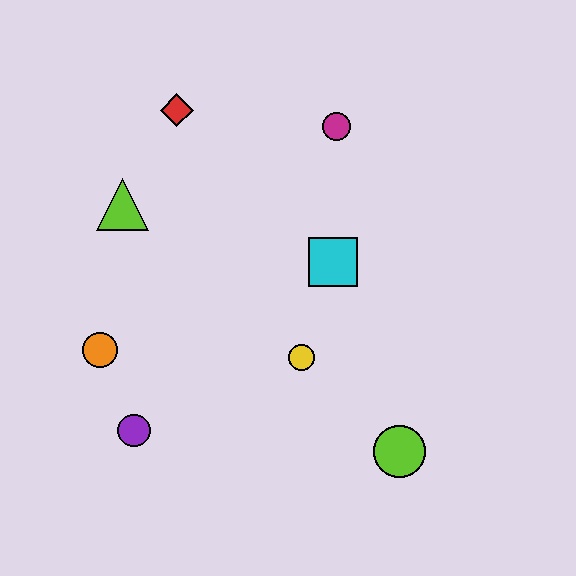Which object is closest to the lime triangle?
The red diamond is closest to the lime triangle.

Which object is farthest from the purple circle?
The magenta circle is farthest from the purple circle.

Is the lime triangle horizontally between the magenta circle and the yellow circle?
No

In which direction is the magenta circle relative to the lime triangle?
The magenta circle is to the right of the lime triangle.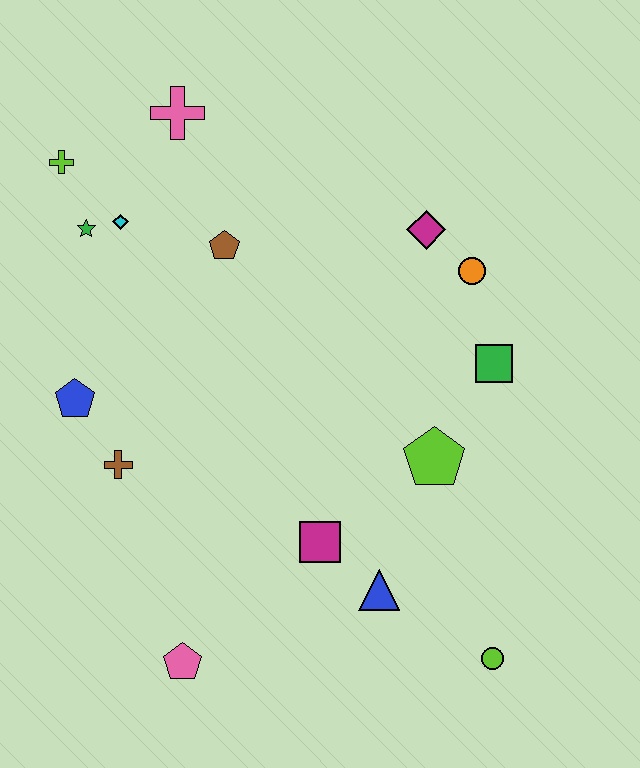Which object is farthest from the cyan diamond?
The lime circle is farthest from the cyan diamond.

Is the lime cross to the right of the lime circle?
No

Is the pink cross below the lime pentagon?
No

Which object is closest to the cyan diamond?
The green star is closest to the cyan diamond.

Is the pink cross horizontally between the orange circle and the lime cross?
Yes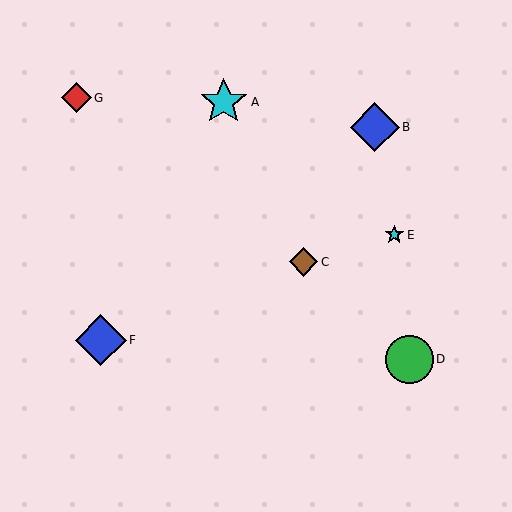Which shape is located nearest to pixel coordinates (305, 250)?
The brown diamond (labeled C) at (303, 262) is nearest to that location.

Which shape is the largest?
The blue diamond (labeled F) is the largest.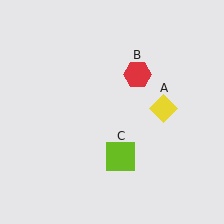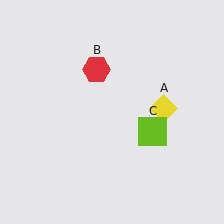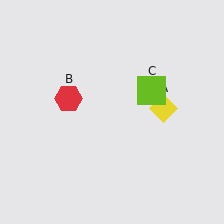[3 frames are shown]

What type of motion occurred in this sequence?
The red hexagon (object B), lime square (object C) rotated counterclockwise around the center of the scene.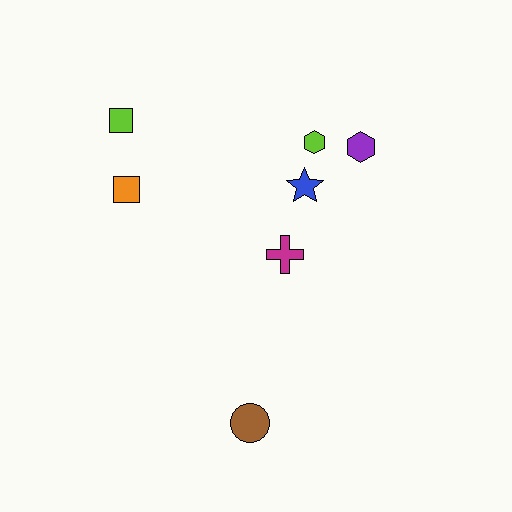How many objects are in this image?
There are 7 objects.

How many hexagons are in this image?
There are 2 hexagons.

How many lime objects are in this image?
There are 2 lime objects.